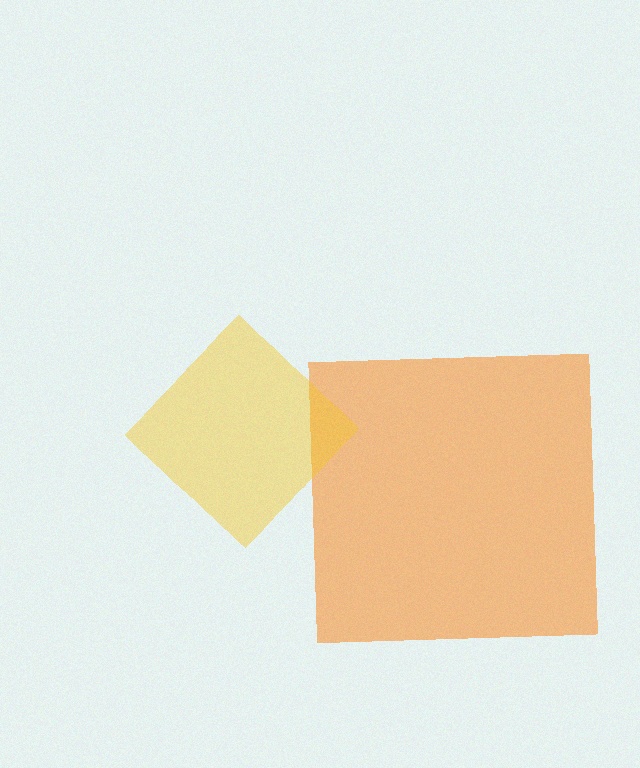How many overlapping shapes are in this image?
There are 2 overlapping shapes in the image.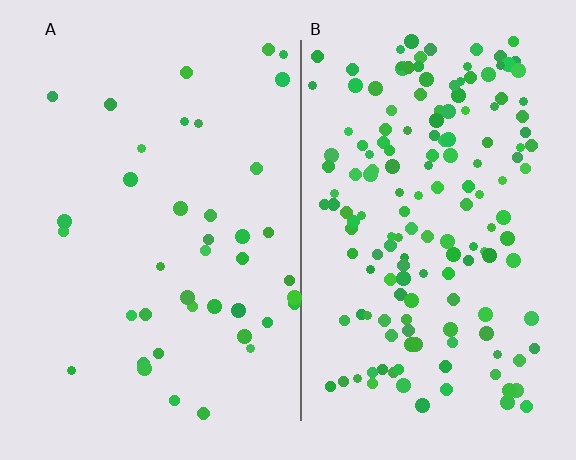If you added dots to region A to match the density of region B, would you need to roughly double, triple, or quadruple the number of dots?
Approximately quadruple.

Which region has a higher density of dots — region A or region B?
B (the right).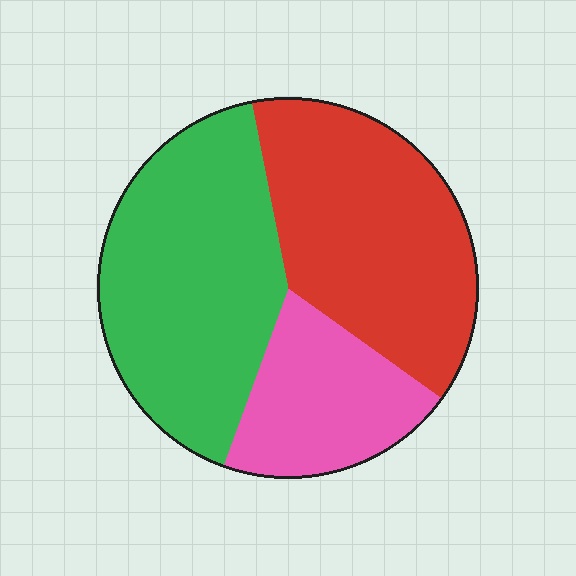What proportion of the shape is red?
Red covers roughly 40% of the shape.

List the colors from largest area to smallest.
From largest to smallest: green, red, pink.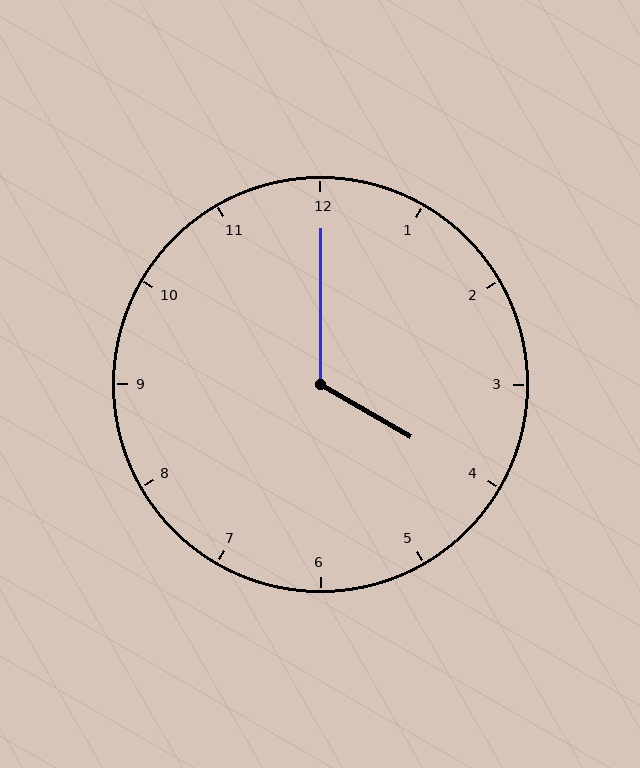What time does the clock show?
4:00.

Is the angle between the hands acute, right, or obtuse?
It is obtuse.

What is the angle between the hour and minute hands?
Approximately 120 degrees.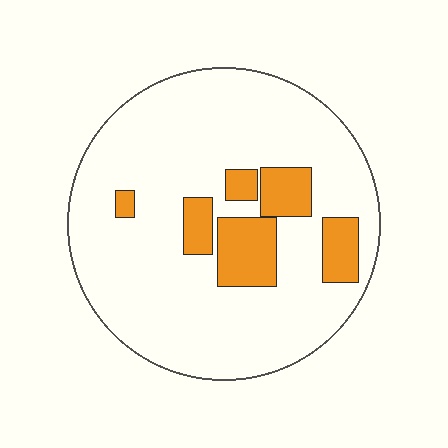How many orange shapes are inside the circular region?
6.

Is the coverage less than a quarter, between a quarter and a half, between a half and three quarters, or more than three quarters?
Less than a quarter.